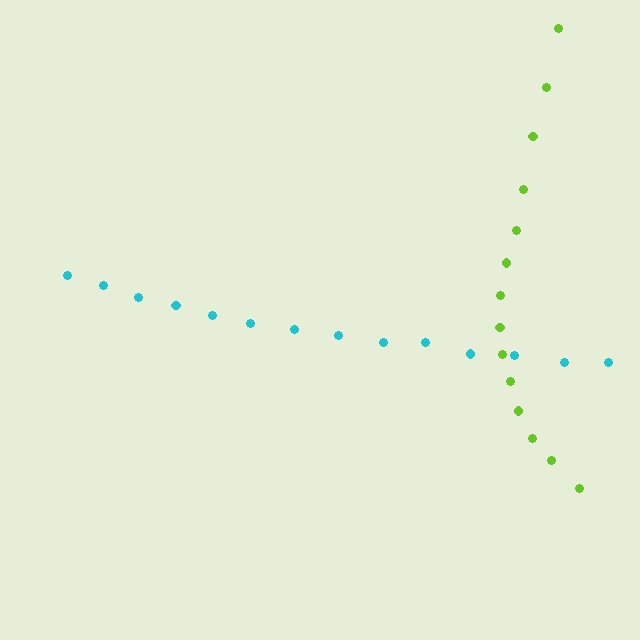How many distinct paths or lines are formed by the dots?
There are 2 distinct paths.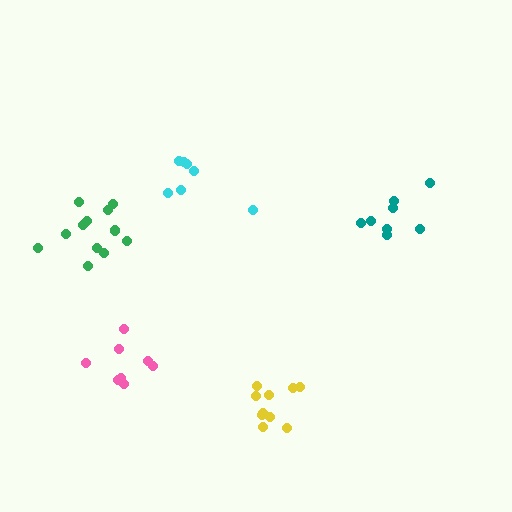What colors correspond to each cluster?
The clusters are colored: teal, cyan, pink, yellow, green.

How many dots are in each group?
Group 1: 8 dots, Group 2: 7 dots, Group 3: 8 dots, Group 4: 10 dots, Group 5: 12 dots (45 total).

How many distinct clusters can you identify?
There are 5 distinct clusters.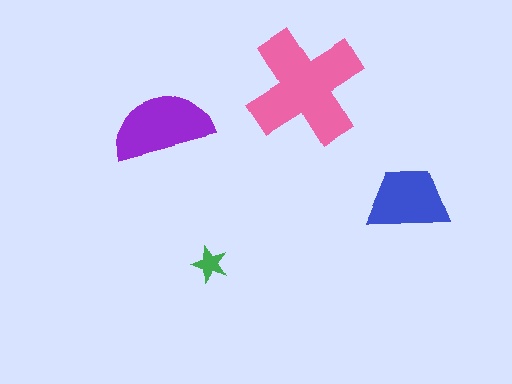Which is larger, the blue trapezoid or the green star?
The blue trapezoid.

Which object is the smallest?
The green star.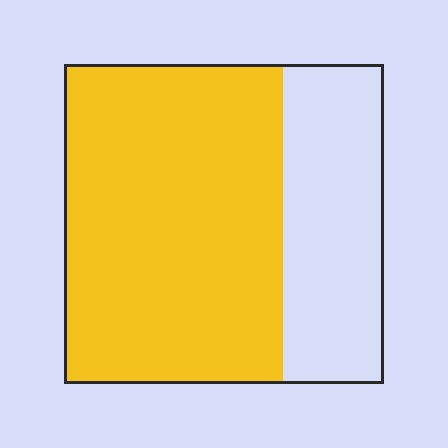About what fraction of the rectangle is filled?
About two thirds (2/3).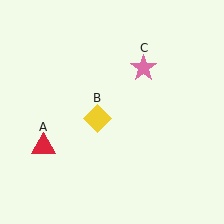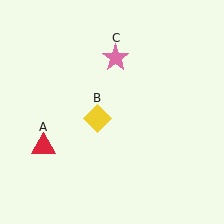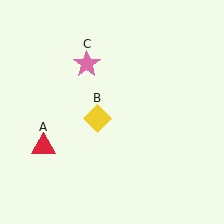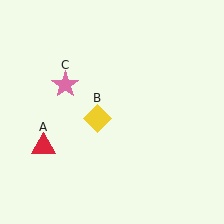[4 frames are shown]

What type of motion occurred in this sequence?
The pink star (object C) rotated counterclockwise around the center of the scene.